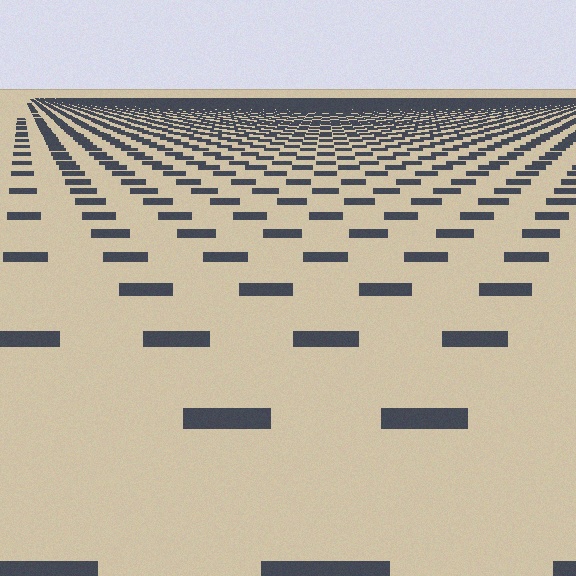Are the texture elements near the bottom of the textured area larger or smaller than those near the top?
Larger. Near the bottom, elements are closer to the viewer and appear at a bigger on-screen size.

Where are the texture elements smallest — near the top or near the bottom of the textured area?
Near the top.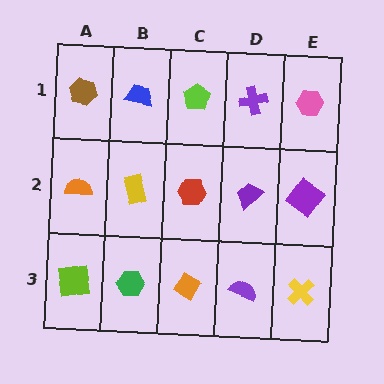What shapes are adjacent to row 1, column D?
A purple trapezoid (row 2, column D), a lime pentagon (row 1, column C), a pink hexagon (row 1, column E).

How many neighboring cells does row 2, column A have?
3.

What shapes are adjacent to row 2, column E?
A pink hexagon (row 1, column E), a yellow cross (row 3, column E), a purple trapezoid (row 2, column D).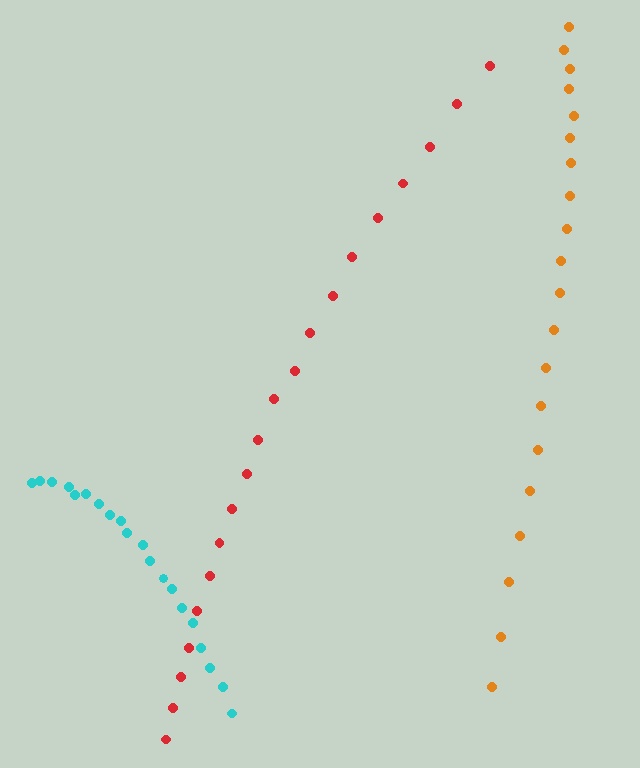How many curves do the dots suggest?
There are 3 distinct paths.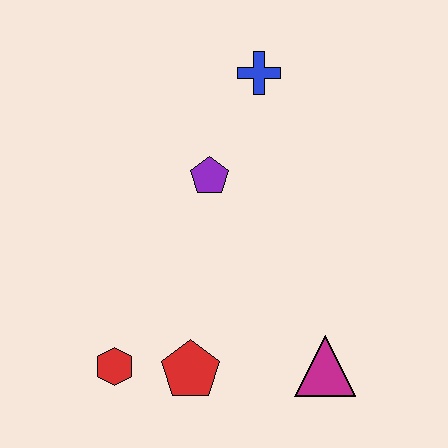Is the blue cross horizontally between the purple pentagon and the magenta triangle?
Yes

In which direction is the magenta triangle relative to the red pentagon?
The magenta triangle is to the right of the red pentagon.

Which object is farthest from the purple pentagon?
The magenta triangle is farthest from the purple pentagon.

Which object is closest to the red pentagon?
The red hexagon is closest to the red pentagon.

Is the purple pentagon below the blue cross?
Yes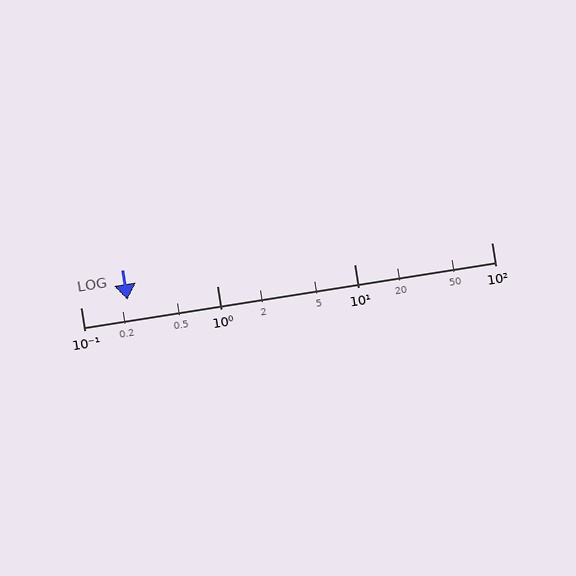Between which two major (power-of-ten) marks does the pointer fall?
The pointer is between 0.1 and 1.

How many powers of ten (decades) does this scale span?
The scale spans 3 decades, from 0.1 to 100.